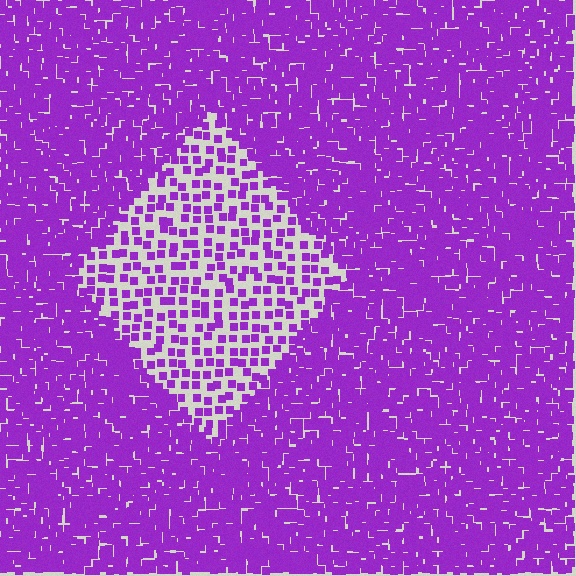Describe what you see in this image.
The image contains small purple elements arranged at two different densities. A diamond-shaped region is visible where the elements are less densely packed than the surrounding area.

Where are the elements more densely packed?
The elements are more densely packed outside the diamond boundary.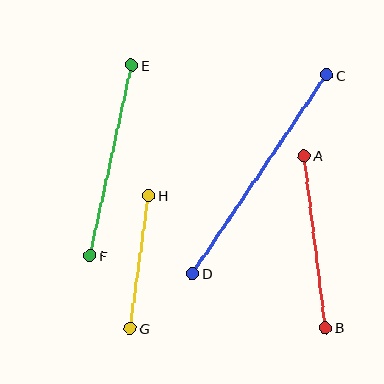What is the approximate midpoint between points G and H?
The midpoint is at approximately (139, 262) pixels.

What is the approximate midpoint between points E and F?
The midpoint is at approximately (111, 160) pixels.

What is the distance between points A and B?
The distance is approximately 173 pixels.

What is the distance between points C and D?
The distance is approximately 239 pixels.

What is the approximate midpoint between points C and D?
The midpoint is at approximately (259, 174) pixels.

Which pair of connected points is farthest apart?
Points C and D are farthest apart.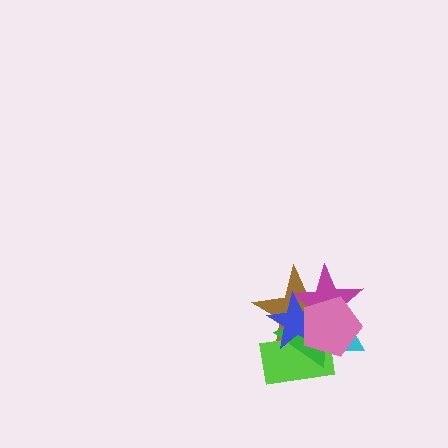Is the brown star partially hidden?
Yes, it is partially covered by another shape.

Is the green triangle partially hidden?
Yes, it is partially covered by another shape.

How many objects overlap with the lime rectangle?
6 objects overlap with the lime rectangle.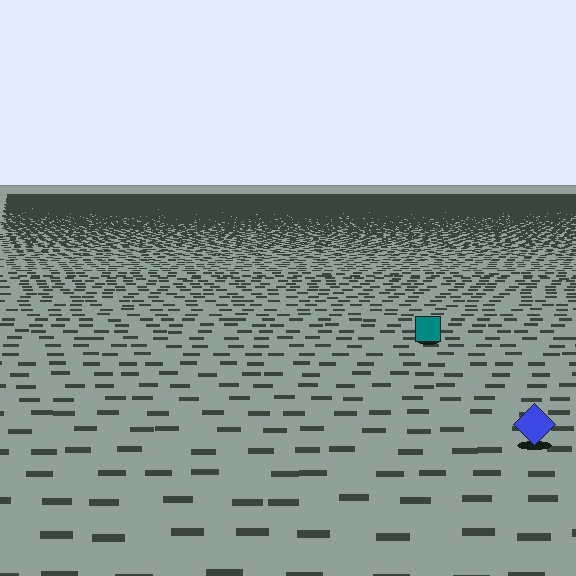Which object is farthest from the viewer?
The teal square is farthest from the viewer. It appears smaller and the ground texture around it is denser.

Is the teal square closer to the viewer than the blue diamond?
No. The blue diamond is closer — you can tell from the texture gradient: the ground texture is coarser near it.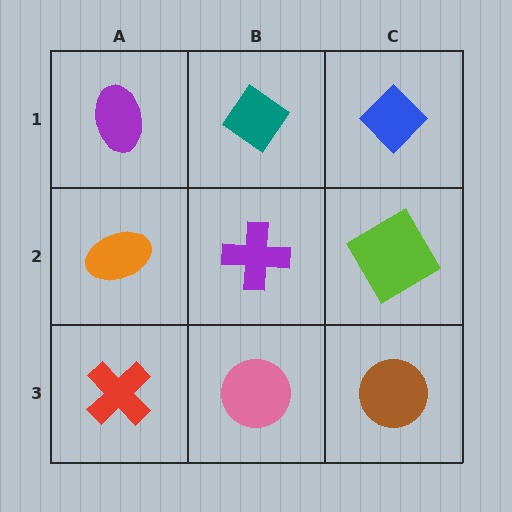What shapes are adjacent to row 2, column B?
A teal diamond (row 1, column B), a pink circle (row 3, column B), an orange ellipse (row 2, column A), a lime diamond (row 2, column C).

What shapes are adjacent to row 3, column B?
A purple cross (row 2, column B), a red cross (row 3, column A), a brown circle (row 3, column C).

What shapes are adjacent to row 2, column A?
A purple ellipse (row 1, column A), a red cross (row 3, column A), a purple cross (row 2, column B).